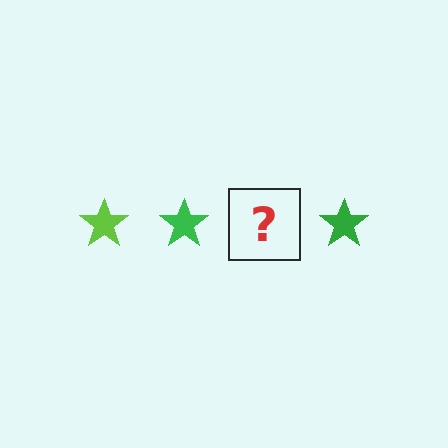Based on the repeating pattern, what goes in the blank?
The blank should be a lime star.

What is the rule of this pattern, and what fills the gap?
The rule is that the pattern cycles through lime, green stars. The gap should be filled with a lime star.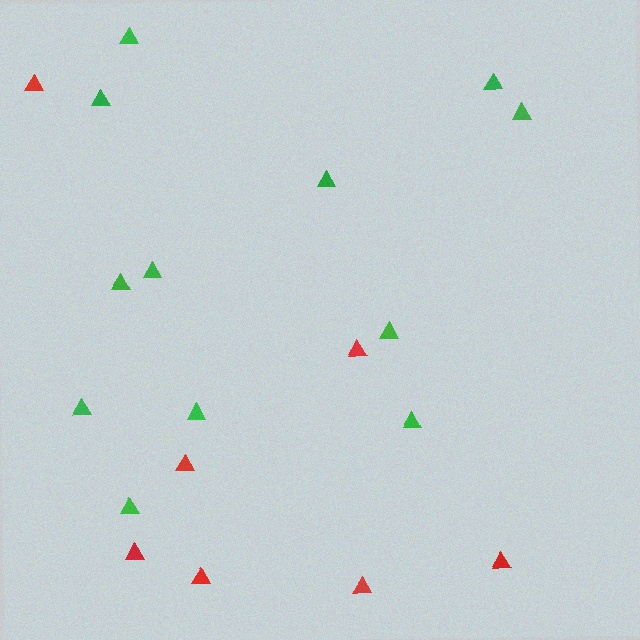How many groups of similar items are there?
There are 2 groups: one group of red triangles (7) and one group of green triangles (12).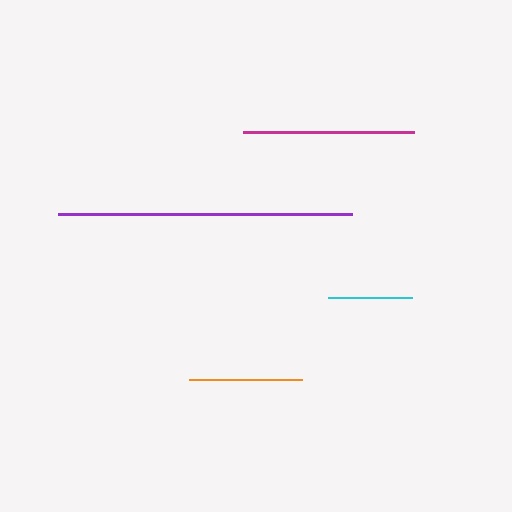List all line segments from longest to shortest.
From longest to shortest: purple, magenta, orange, cyan.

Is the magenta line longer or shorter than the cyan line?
The magenta line is longer than the cyan line.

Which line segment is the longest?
The purple line is the longest at approximately 294 pixels.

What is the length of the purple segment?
The purple segment is approximately 294 pixels long.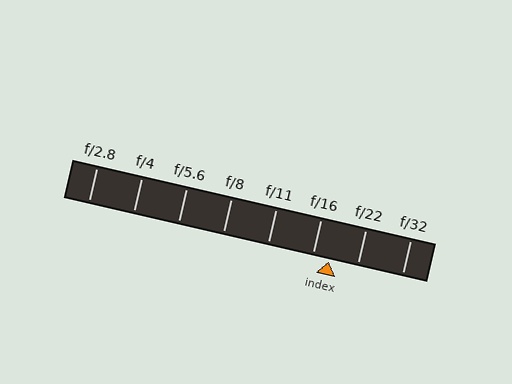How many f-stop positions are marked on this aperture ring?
There are 8 f-stop positions marked.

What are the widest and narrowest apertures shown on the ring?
The widest aperture shown is f/2.8 and the narrowest is f/32.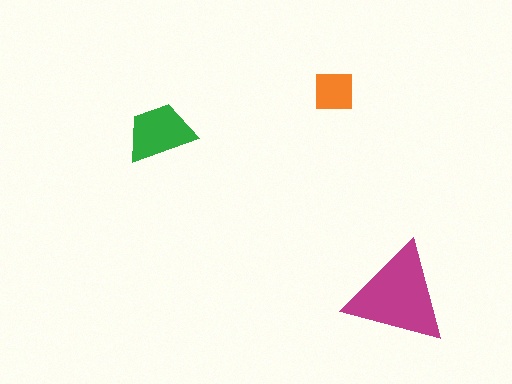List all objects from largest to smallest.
The magenta triangle, the green trapezoid, the orange square.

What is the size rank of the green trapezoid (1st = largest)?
2nd.